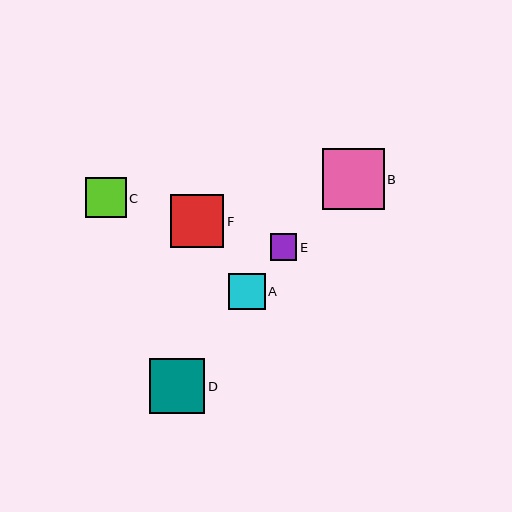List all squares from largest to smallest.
From largest to smallest: B, D, F, C, A, E.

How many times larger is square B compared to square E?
Square B is approximately 2.3 times the size of square E.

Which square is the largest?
Square B is the largest with a size of approximately 62 pixels.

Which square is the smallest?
Square E is the smallest with a size of approximately 26 pixels.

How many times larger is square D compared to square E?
Square D is approximately 2.1 times the size of square E.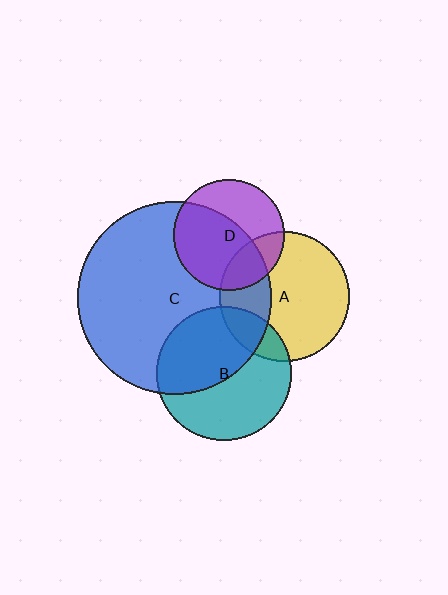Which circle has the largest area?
Circle C (blue).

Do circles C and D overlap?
Yes.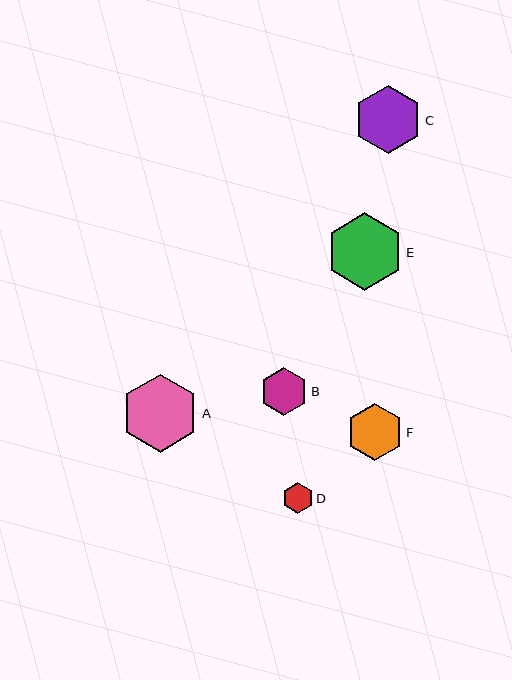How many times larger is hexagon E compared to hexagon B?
Hexagon E is approximately 1.6 times the size of hexagon B.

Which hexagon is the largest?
Hexagon A is the largest with a size of approximately 78 pixels.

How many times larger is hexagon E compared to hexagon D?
Hexagon E is approximately 2.5 times the size of hexagon D.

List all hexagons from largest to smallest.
From largest to smallest: A, E, C, F, B, D.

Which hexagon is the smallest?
Hexagon D is the smallest with a size of approximately 31 pixels.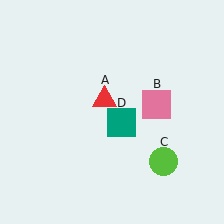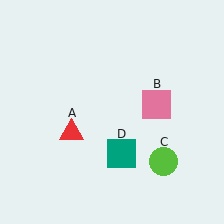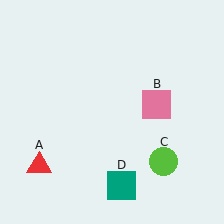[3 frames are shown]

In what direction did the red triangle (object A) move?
The red triangle (object A) moved down and to the left.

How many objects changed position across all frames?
2 objects changed position: red triangle (object A), teal square (object D).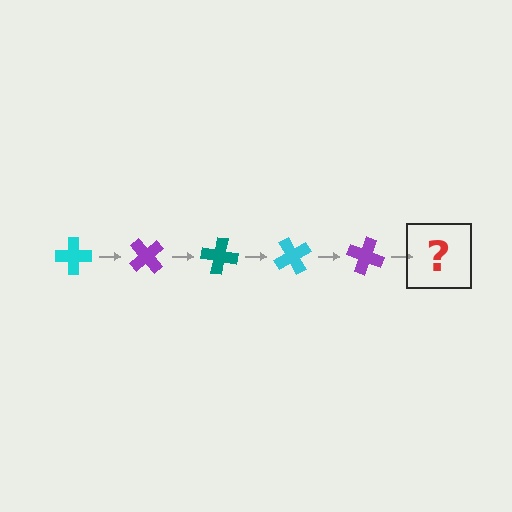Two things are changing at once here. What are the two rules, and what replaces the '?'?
The two rules are that it rotates 50 degrees each step and the color cycles through cyan, purple, and teal. The '?' should be a teal cross, rotated 250 degrees from the start.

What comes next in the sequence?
The next element should be a teal cross, rotated 250 degrees from the start.